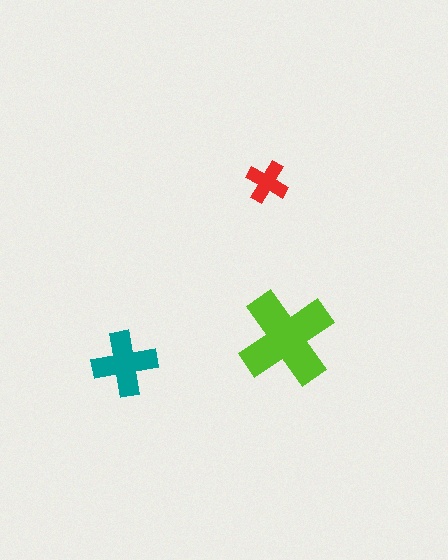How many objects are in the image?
There are 3 objects in the image.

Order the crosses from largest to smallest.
the lime one, the teal one, the red one.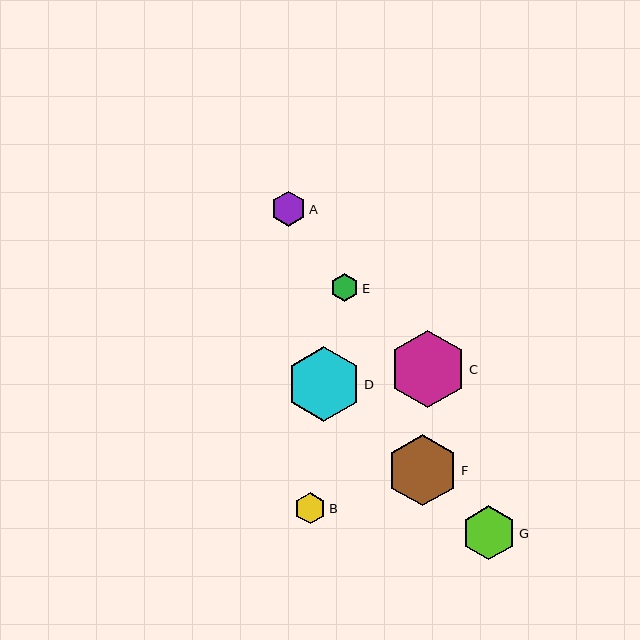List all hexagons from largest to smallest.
From largest to smallest: C, D, F, G, A, B, E.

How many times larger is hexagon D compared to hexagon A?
Hexagon D is approximately 2.1 times the size of hexagon A.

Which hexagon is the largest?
Hexagon C is the largest with a size of approximately 77 pixels.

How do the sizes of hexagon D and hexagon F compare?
Hexagon D and hexagon F are approximately the same size.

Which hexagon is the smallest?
Hexagon E is the smallest with a size of approximately 28 pixels.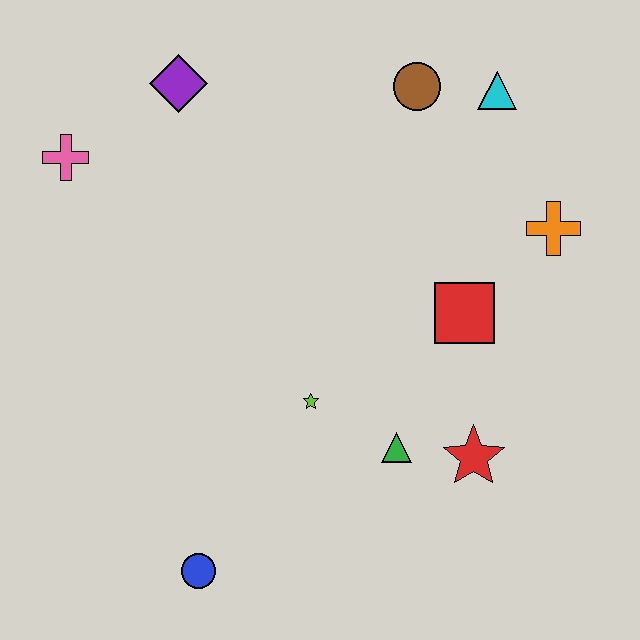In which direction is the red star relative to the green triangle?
The red star is to the right of the green triangle.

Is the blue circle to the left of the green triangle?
Yes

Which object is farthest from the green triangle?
The pink cross is farthest from the green triangle.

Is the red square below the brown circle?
Yes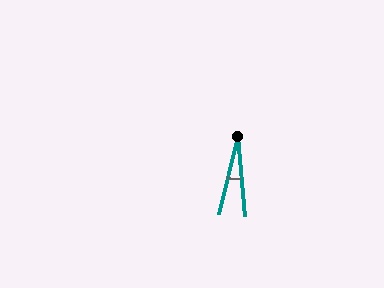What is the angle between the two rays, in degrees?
Approximately 19 degrees.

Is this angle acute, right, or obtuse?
It is acute.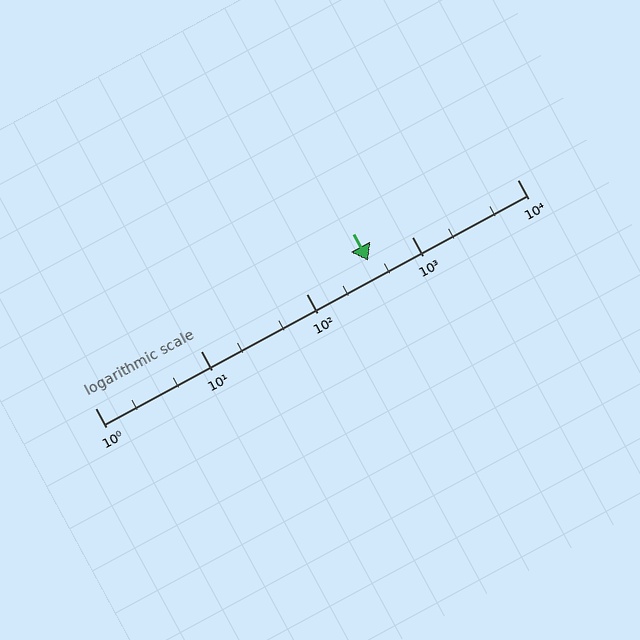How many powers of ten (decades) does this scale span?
The scale spans 4 decades, from 1 to 10000.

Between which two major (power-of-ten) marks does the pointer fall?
The pointer is between 100 and 1000.